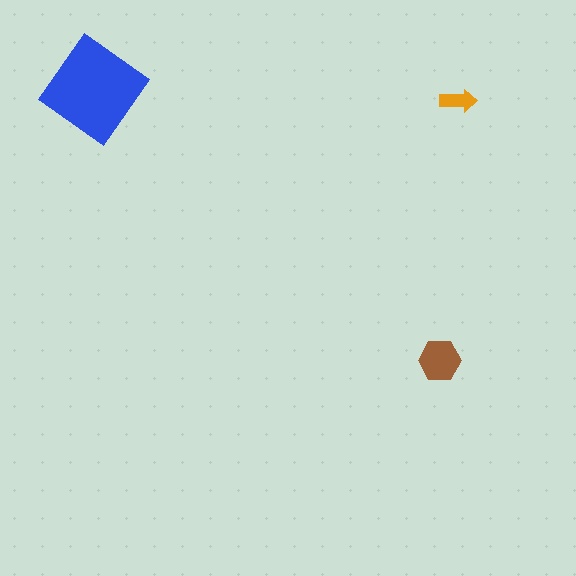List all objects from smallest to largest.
The orange arrow, the brown hexagon, the blue diamond.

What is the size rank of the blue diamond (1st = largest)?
1st.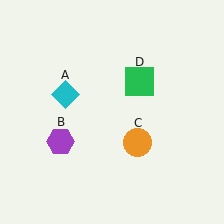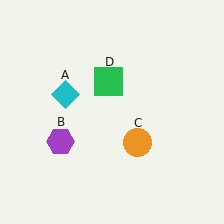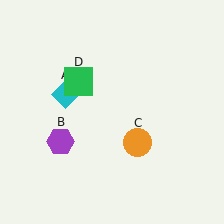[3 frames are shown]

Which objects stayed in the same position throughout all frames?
Cyan diamond (object A) and purple hexagon (object B) and orange circle (object C) remained stationary.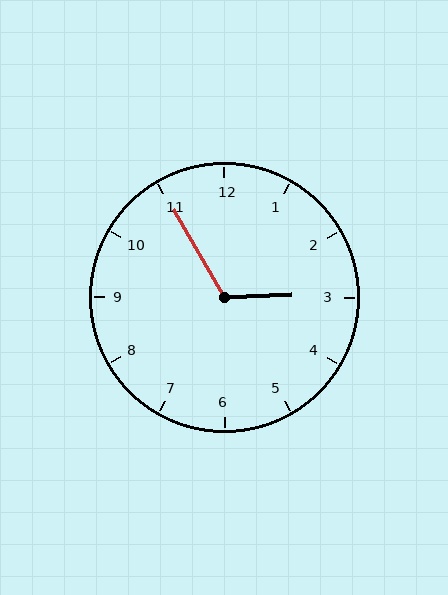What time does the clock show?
2:55.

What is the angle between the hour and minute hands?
Approximately 118 degrees.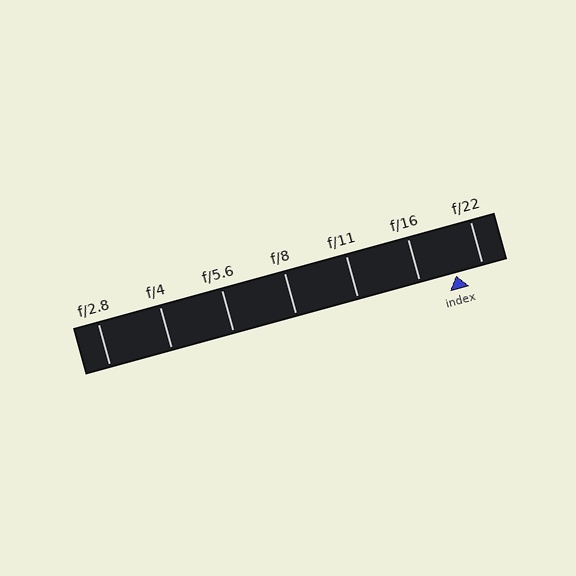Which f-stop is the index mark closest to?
The index mark is closest to f/22.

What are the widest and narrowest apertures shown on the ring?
The widest aperture shown is f/2.8 and the narrowest is f/22.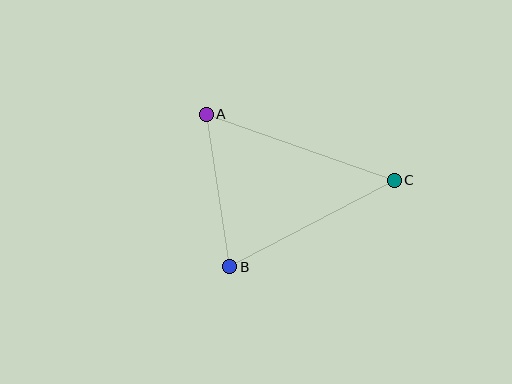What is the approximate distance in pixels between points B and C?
The distance between B and C is approximately 186 pixels.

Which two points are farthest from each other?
Points A and C are farthest from each other.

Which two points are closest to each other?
Points A and B are closest to each other.